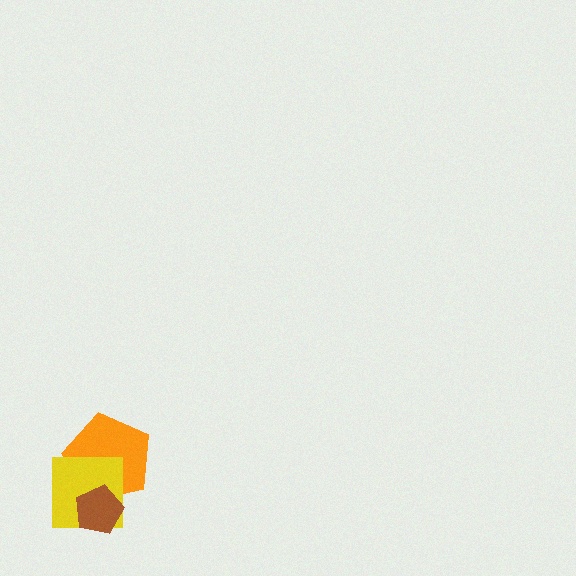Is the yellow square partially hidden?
Yes, it is partially covered by another shape.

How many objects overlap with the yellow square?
2 objects overlap with the yellow square.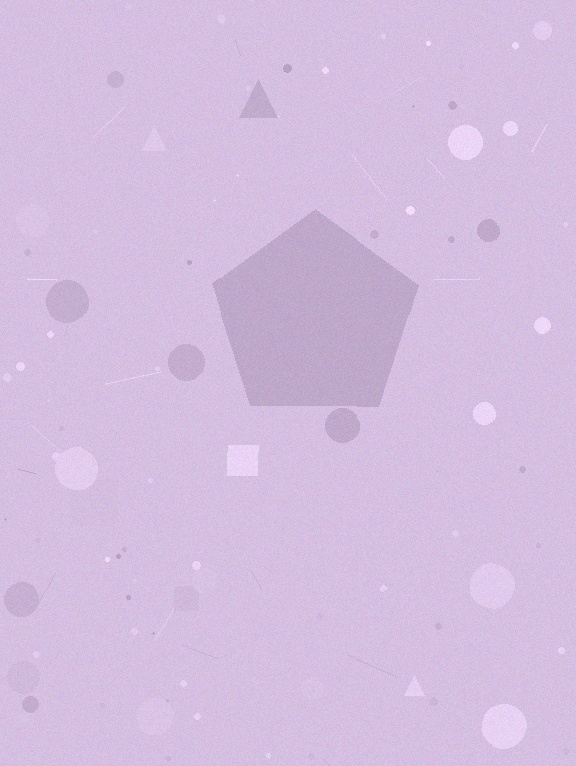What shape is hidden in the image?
A pentagon is hidden in the image.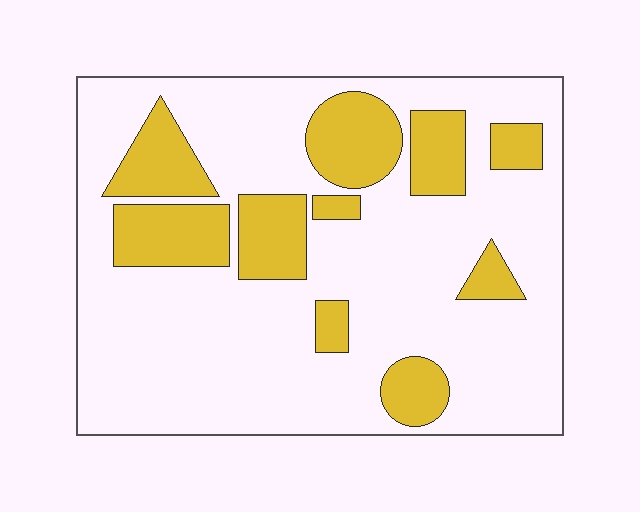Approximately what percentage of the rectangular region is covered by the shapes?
Approximately 25%.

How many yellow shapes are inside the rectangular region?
10.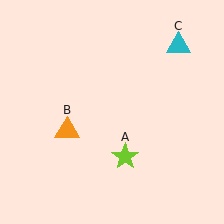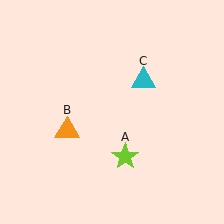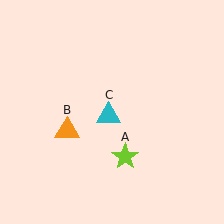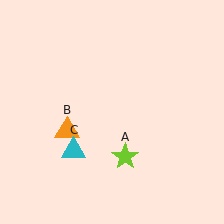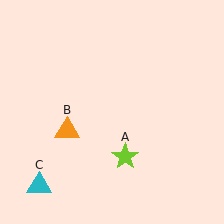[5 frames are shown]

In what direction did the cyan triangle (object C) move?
The cyan triangle (object C) moved down and to the left.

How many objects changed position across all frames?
1 object changed position: cyan triangle (object C).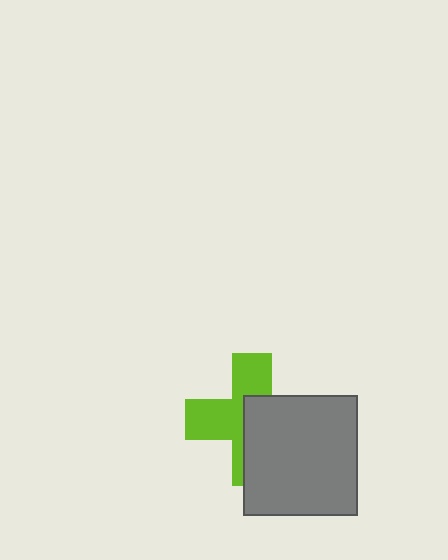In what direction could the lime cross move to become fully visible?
The lime cross could move toward the upper-left. That would shift it out from behind the gray rectangle entirely.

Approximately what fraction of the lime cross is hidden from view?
Roughly 49% of the lime cross is hidden behind the gray rectangle.